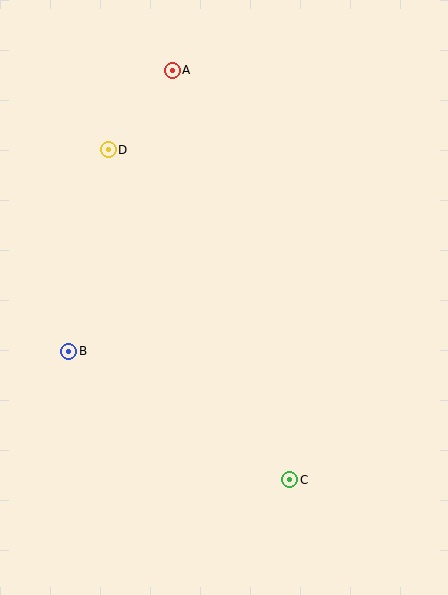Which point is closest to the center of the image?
Point B at (69, 351) is closest to the center.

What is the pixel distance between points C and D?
The distance between C and D is 376 pixels.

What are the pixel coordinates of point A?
Point A is at (172, 70).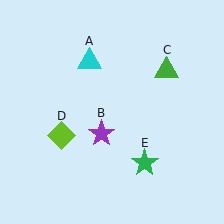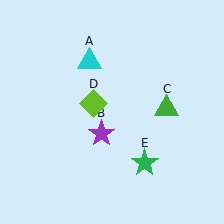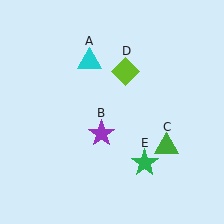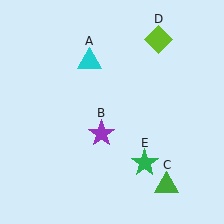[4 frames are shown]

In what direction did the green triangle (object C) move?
The green triangle (object C) moved down.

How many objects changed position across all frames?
2 objects changed position: green triangle (object C), lime diamond (object D).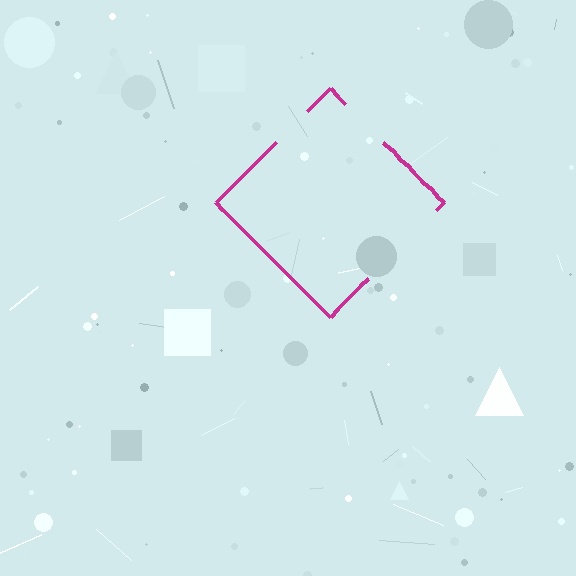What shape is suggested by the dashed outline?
The dashed outline suggests a diamond.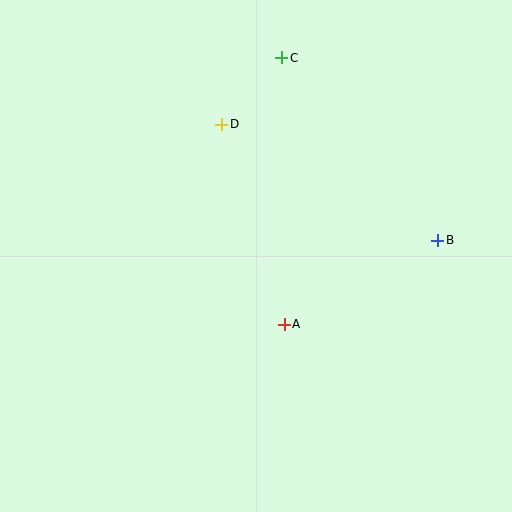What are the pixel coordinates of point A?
Point A is at (284, 324).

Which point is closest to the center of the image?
Point A at (284, 324) is closest to the center.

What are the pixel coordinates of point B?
Point B is at (438, 240).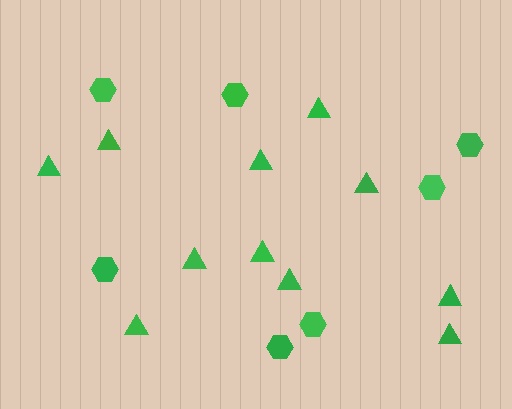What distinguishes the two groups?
There are 2 groups: one group of triangles (11) and one group of hexagons (7).